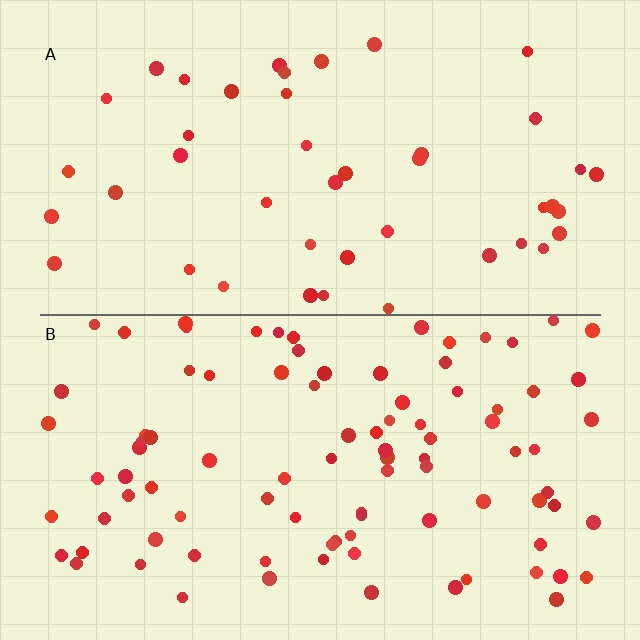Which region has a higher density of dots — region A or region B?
B (the bottom).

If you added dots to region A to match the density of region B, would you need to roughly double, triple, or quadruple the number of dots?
Approximately double.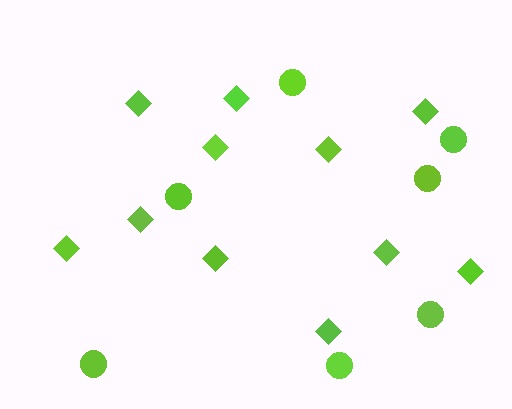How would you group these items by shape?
There are 2 groups: one group of diamonds (11) and one group of circles (7).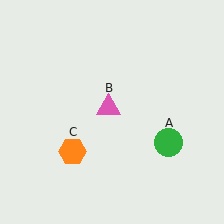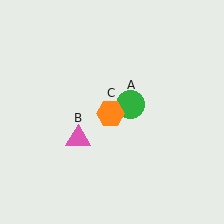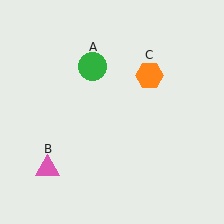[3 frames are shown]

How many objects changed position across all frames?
3 objects changed position: green circle (object A), pink triangle (object B), orange hexagon (object C).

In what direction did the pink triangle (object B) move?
The pink triangle (object B) moved down and to the left.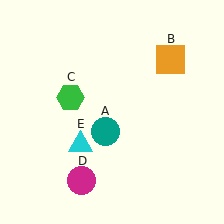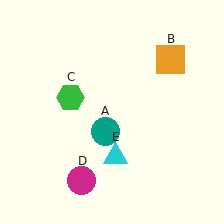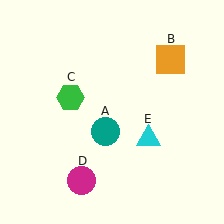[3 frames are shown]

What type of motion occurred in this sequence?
The cyan triangle (object E) rotated counterclockwise around the center of the scene.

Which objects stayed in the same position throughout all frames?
Teal circle (object A) and orange square (object B) and green hexagon (object C) and magenta circle (object D) remained stationary.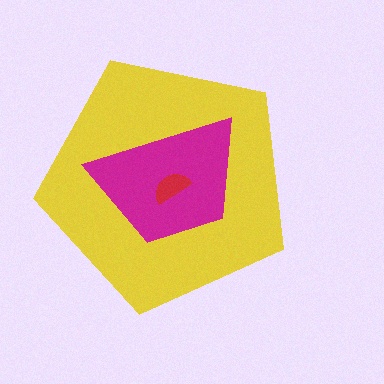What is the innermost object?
The red semicircle.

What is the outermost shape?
The yellow pentagon.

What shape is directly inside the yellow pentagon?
The magenta trapezoid.